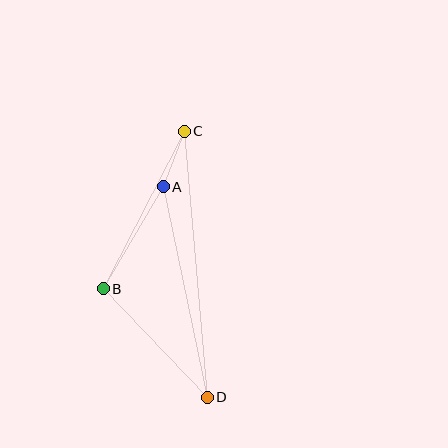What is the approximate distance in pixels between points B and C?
The distance between B and C is approximately 177 pixels.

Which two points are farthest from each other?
Points C and D are farthest from each other.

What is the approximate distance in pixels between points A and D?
The distance between A and D is approximately 215 pixels.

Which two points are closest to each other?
Points A and C are closest to each other.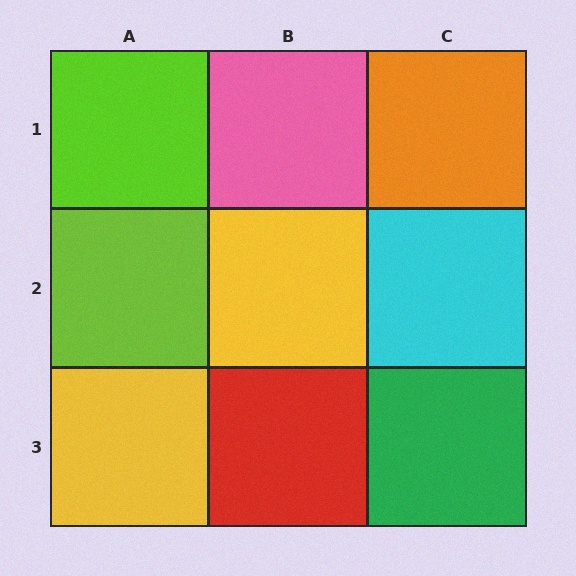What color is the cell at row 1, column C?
Orange.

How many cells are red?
1 cell is red.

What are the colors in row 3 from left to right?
Yellow, red, green.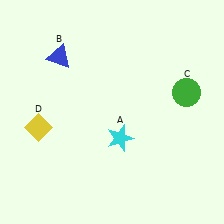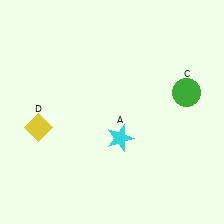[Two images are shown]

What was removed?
The blue triangle (B) was removed in Image 2.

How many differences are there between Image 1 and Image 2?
There is 1 difference between the two images.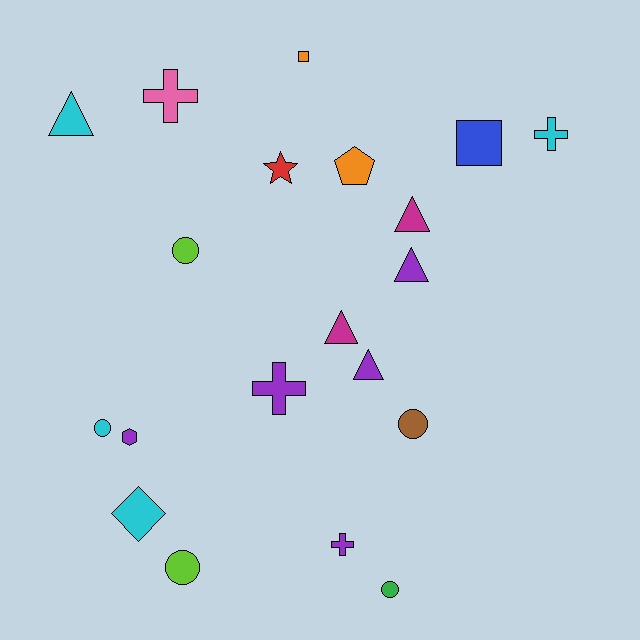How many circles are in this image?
There are 5 circles.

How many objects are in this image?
There are 20 objects.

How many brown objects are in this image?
There is 1 brown object.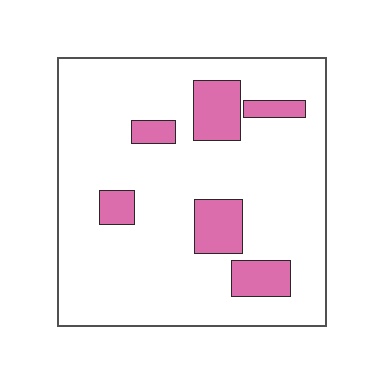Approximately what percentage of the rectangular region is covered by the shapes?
Approximately 15%.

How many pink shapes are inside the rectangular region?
6.